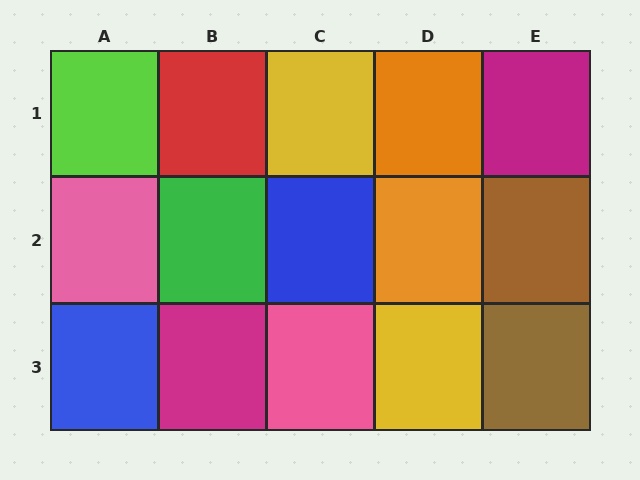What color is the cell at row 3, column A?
Blue.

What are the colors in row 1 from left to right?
Lime, red, yellow, orange, magenta.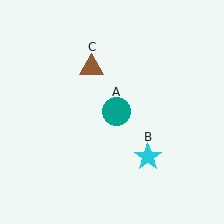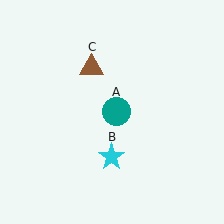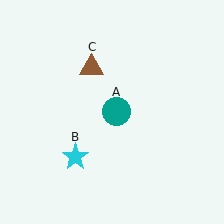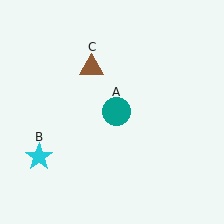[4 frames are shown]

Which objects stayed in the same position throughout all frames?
Teal circle (object A) and brown triangle (object C) remained stationary.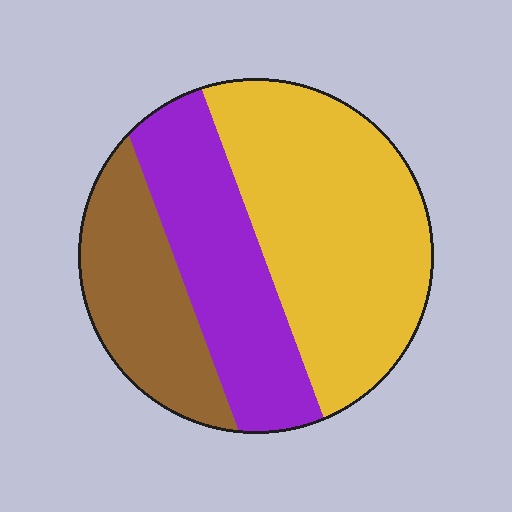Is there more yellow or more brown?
Yellow.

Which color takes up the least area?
Brown, at roughly 25%.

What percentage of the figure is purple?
Purple covers roughly 30% of the figure.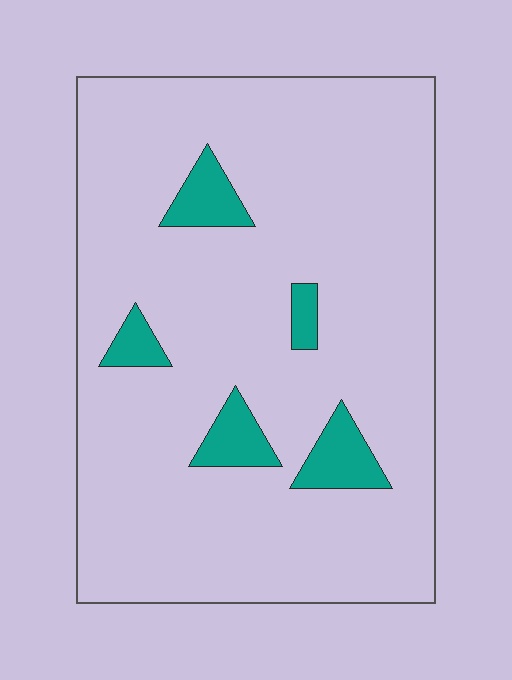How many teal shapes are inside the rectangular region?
5.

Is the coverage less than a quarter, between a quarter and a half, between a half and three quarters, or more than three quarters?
Less than a quarter.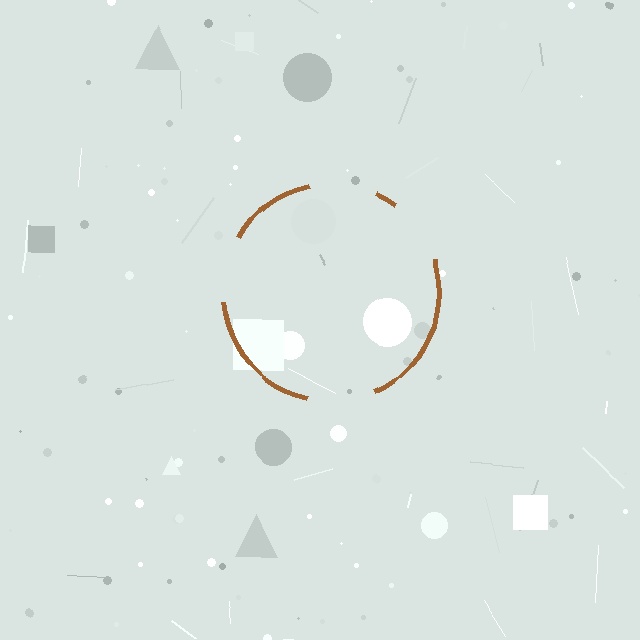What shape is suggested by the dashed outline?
The dashed outline suggests a circle.